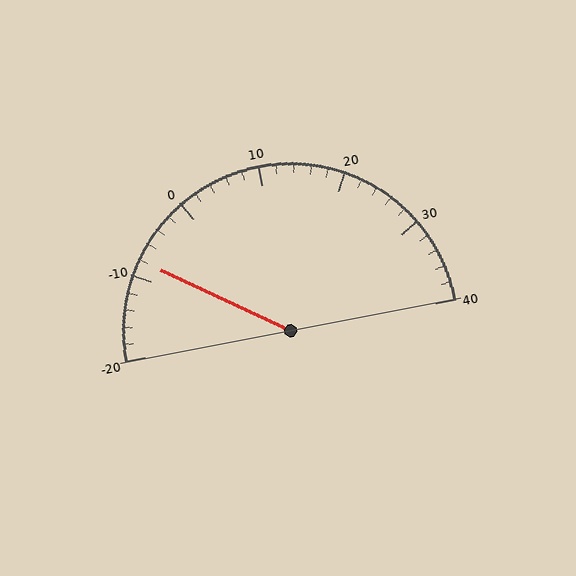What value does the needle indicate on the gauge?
The needle indicates approximately -8.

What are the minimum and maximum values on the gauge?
The gauge ranges from -20 to 40.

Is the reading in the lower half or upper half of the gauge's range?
The reading is in the lower half of the range (-20 to 40).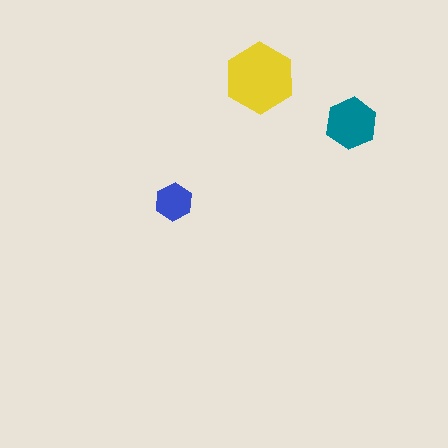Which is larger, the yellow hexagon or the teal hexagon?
The yellow one.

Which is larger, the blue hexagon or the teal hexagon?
The teal one.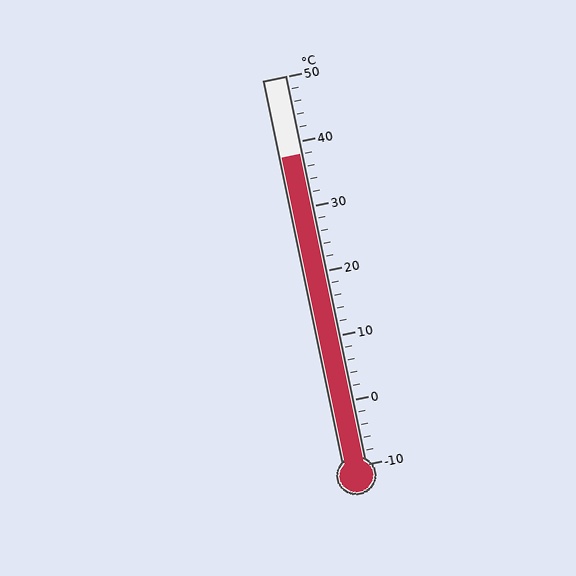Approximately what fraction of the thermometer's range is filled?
The thermometer is filled to approximately 80% of its range.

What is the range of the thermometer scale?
The thermometer scale ranges from -10°C to 50°C.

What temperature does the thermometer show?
The thermometer shows approximately 38°C.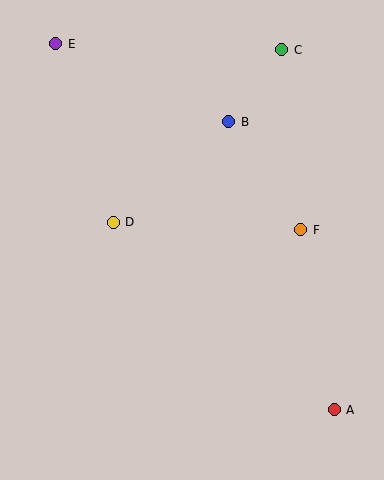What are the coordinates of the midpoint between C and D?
The midpoint between C and D is at (198, 136).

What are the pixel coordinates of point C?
Point C is at (282, 50).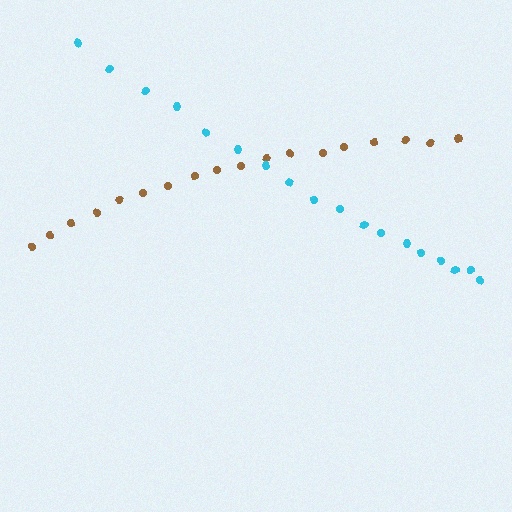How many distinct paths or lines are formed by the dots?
There are 2 distinct paths.